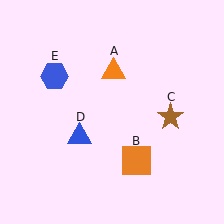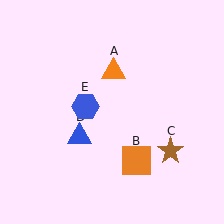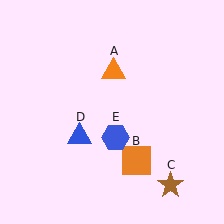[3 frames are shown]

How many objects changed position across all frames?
2 objects changed position: brown star (object C), blue hexagon (object E).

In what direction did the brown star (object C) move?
The brown star (object C) moved down.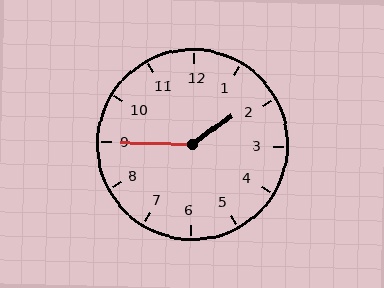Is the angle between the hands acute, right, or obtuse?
It is obtuse.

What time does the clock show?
1:45.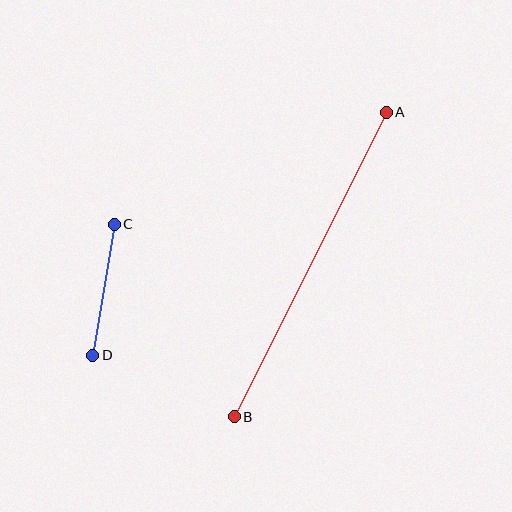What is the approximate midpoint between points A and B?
The midpoint is at approximately (310, 264) pixels.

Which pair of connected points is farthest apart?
Points A and B are farthest apart.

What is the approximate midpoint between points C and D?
The midpoint is at approximately (103, 290) pixels.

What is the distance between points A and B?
The distance is approximately 340 pixels.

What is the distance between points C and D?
The distance is approximately 133 pixels.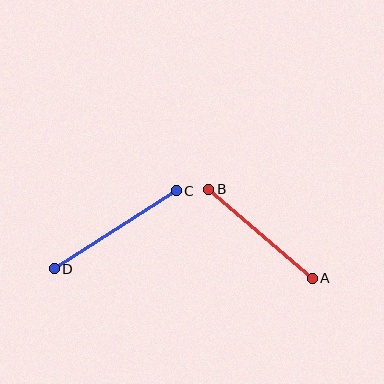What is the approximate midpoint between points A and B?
The midpoint is at approximately (261, 234) pixels.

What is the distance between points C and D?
The distance is approximately 145 pixels.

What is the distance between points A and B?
The distance is approximately 136 pixels.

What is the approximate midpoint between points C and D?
The midpoint is at approximately (115, 230) pixels.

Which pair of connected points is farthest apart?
Points C and D are farthest apart.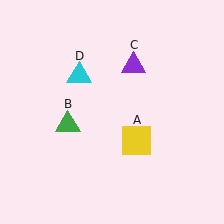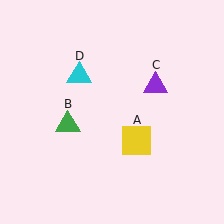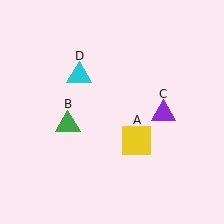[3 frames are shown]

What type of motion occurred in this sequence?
The purple triangle (object C) rotated clockwise around the center of the scene.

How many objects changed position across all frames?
1 object changed position: purple triangle (object C).